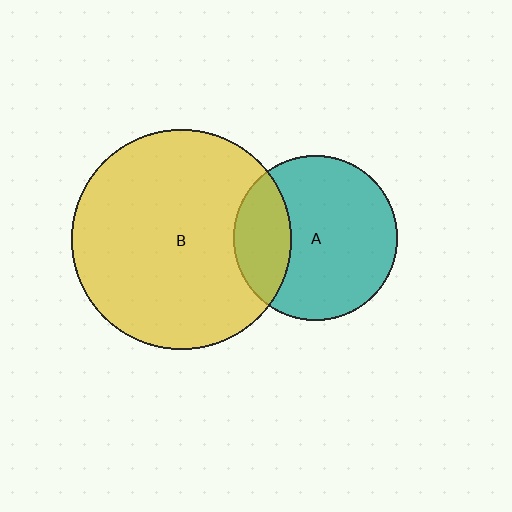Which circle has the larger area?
Circle B (yellow).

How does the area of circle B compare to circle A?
Approximately 1.8 times.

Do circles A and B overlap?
Yes.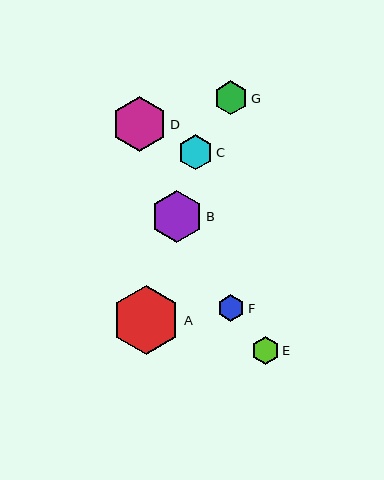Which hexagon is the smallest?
Hexagon F is the smallest with a size of approximately 27 pixels.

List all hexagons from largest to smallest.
From largest to smallest: A, D, B, C, G, E, F.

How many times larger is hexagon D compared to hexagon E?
Hexagon D is approximately 2.0 times the size of hexagon E.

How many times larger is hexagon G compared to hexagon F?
Hexagon G is approximately 1.2 times the size of hexagon F.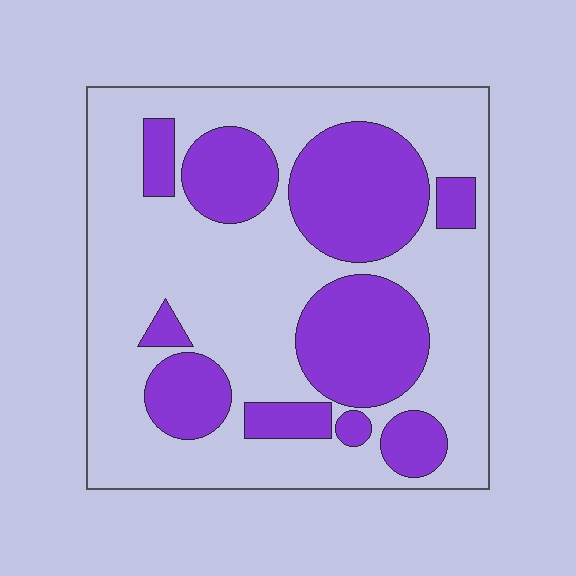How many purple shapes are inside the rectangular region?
10.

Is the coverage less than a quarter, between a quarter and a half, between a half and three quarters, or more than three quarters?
Between a quarter and a half.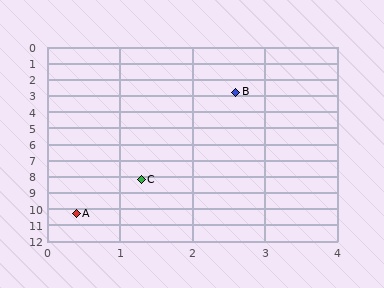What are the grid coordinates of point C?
Point C is at approximately (1.3, 8.2).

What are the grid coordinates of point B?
Point B is at approximately (2.6, 2.8).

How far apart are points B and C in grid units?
Points B and C are about 5.6 grid units apart.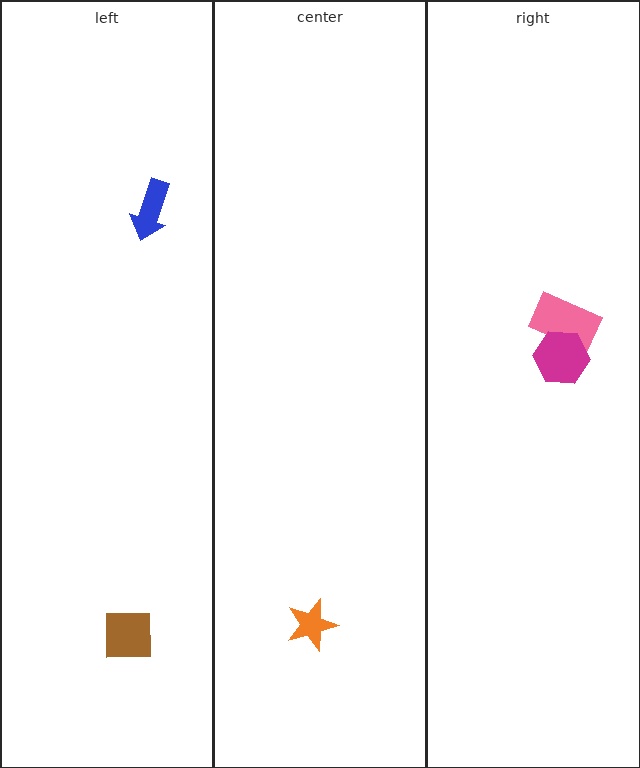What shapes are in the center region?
The orange star.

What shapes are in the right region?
The pink rectangle, the magenta hexagon.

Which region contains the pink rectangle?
The right region.